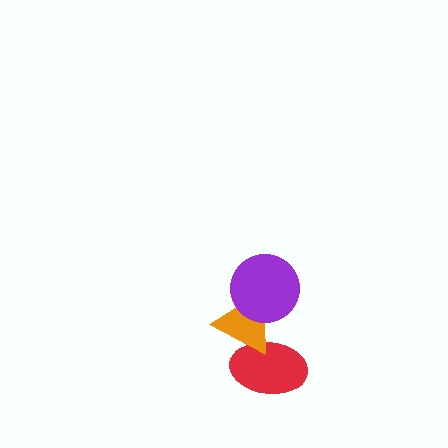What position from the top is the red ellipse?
The red ellipse is 3rd from the top.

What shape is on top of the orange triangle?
The purple circle is on top of the orange triangle.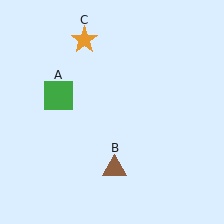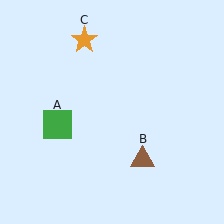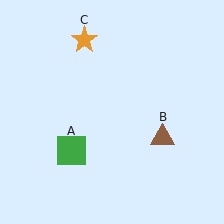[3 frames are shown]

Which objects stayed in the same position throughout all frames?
Orange star (object C) remained stationary.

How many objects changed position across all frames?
2 objects changed position: green square (object A), brown triangle (object B).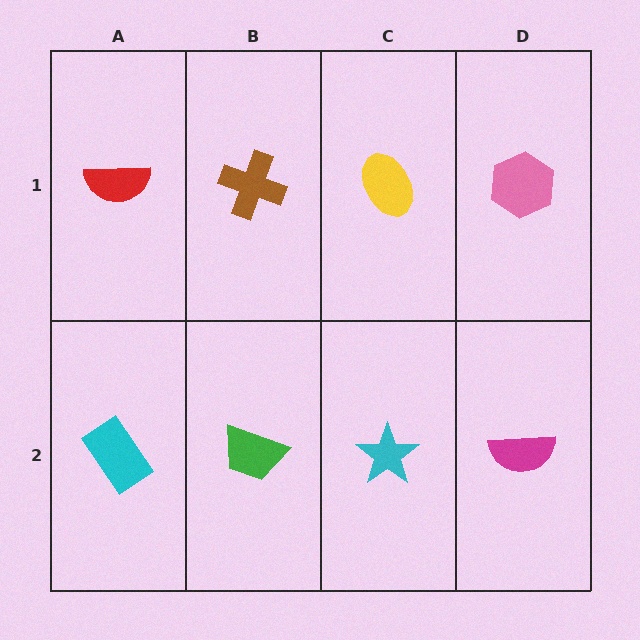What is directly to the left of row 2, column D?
A cyan star.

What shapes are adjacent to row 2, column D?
A pink hexagon (row 1, column D), a cyan star (row 2, column C).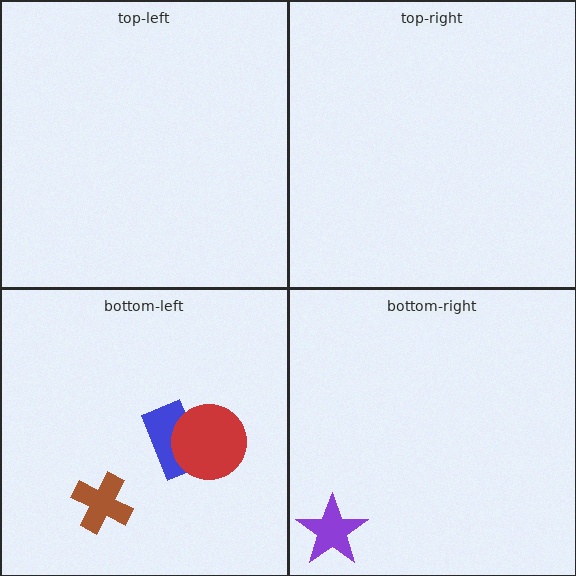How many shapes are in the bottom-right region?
1.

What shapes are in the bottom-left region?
The blue rectangle, the brown cross, the red circle.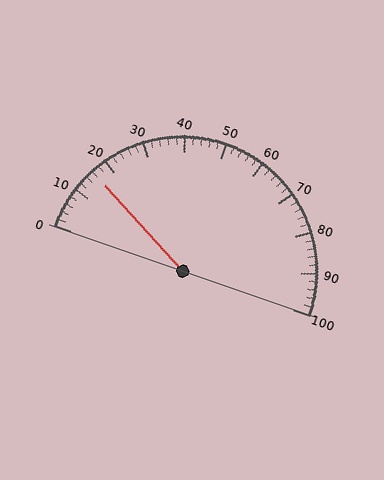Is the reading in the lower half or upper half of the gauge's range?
The reading is in the lower half of the range (0 to 100).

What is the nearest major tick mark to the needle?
The nearest major tick mark is 20.